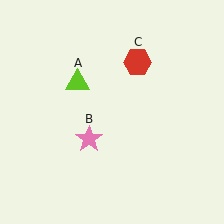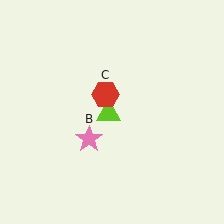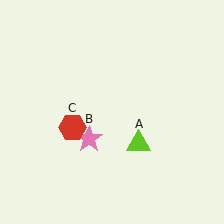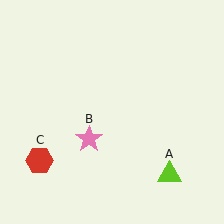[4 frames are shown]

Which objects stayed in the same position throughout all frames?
Pink star (object B) remained stationary.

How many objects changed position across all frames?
2 objects changed position: lime triangle (object A), red hexagon (object C).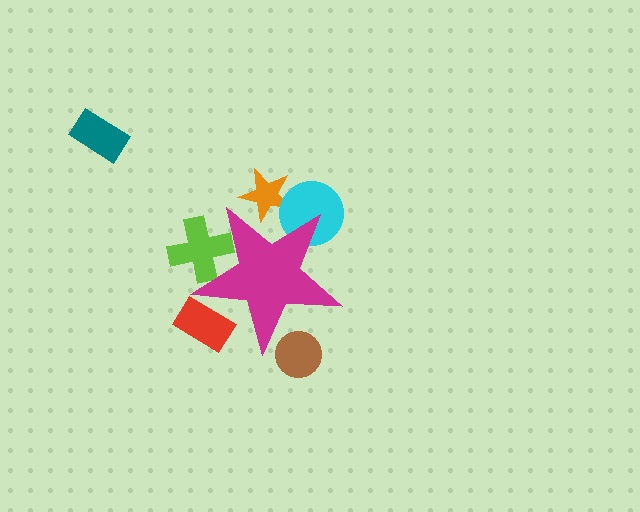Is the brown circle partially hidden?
Yes, the brown circle is partially hidden behind the magenta star.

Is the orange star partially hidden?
Yes, the orange star is partially hidden behind the magenta star.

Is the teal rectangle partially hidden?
No, the teal rectangle is fully visible.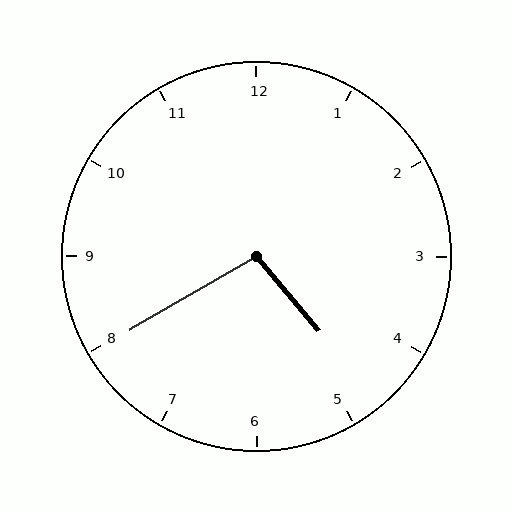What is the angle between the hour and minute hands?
Approximately 100 degrees.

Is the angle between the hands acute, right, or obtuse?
It is obtuse.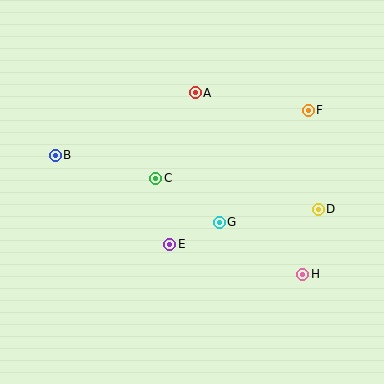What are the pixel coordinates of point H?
Point H is at (303, 274).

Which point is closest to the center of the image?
Point C at (156, 178) is closest to the center.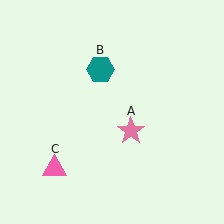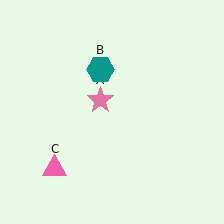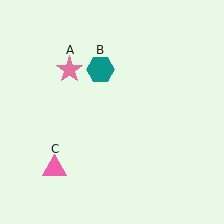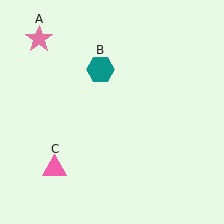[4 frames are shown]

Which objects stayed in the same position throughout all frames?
Teal hexagon (object B) and pink triangle (object C) remained stationary.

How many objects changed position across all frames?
1 object changed position: pink star (object A).